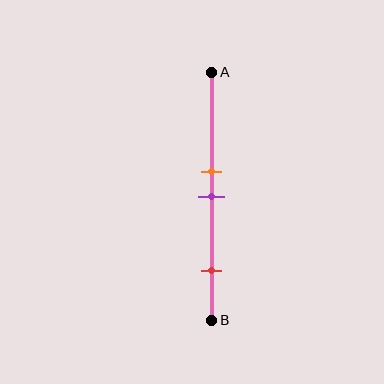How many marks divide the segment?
There are 3 marks dividing the segment.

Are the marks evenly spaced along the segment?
No, the marks are not evenly spaced.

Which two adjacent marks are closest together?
The orange and purple marks are the closest adjacent pair.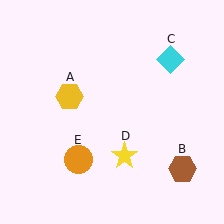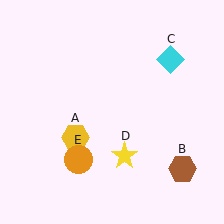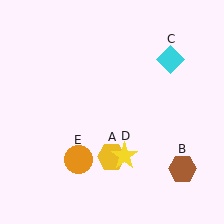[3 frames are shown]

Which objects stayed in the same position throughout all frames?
Brown hexagon (object B) and cyan diamond (object C) and yellow star (object D) and orange circle (object E) remained stationary.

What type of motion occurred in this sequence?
The yellow hexagon (object A) rotated counterclockwise around the center of the scene.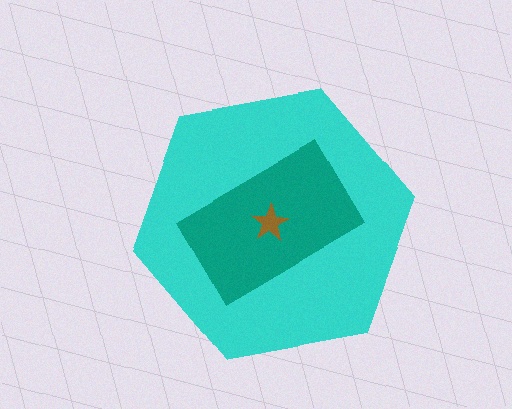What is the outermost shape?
The cyan hexagon.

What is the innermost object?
The brown star.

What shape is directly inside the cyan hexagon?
The teal rectangle.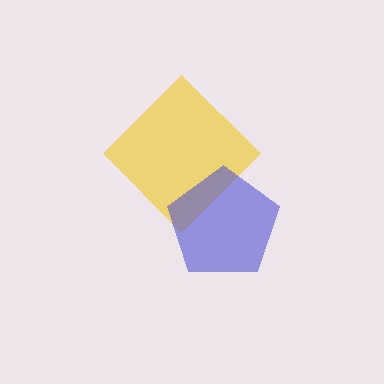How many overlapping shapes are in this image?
There are 2 overlapping shapes in the image.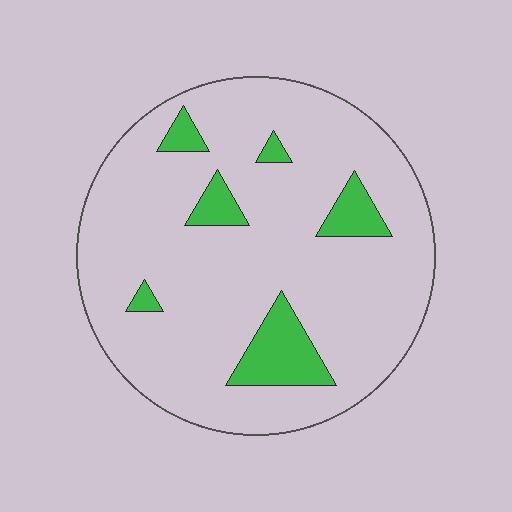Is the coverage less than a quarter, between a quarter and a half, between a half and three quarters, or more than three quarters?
Less than a quarter.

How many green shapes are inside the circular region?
6.